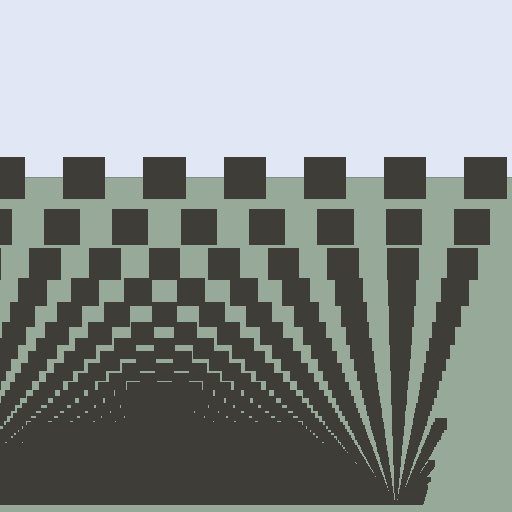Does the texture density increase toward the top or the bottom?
Density increases toward the bottom.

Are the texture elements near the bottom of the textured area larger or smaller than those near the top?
Smaller. The gradient is inverted — elements near the bottom are smaller and denser.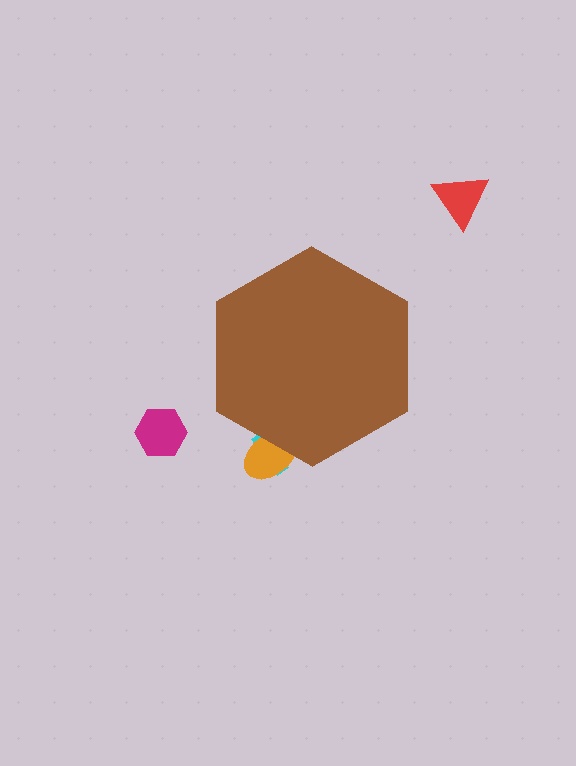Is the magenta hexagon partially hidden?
No, the magenta hexagon is fully visible.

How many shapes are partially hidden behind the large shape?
2 shapes are partially hidden.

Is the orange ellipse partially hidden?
Yes, the orange ellipse is partially hidden behind the brown hexagon.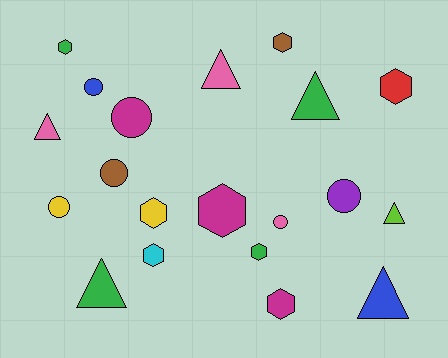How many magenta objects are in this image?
There are 3 magenta objects.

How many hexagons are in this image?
There are 8 hexagons.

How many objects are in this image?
There are 20 objects.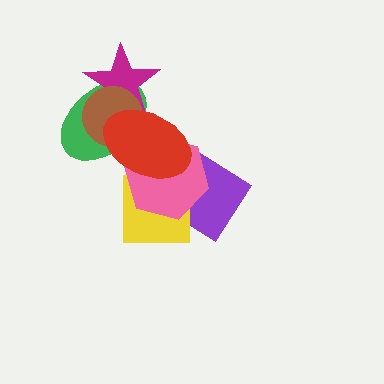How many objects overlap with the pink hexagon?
3 objects overlap with the pink hexagon.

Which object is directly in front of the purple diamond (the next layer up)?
The yellow square is directly in front of the purple diamond.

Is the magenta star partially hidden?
Yes, it is partially covered by another shape.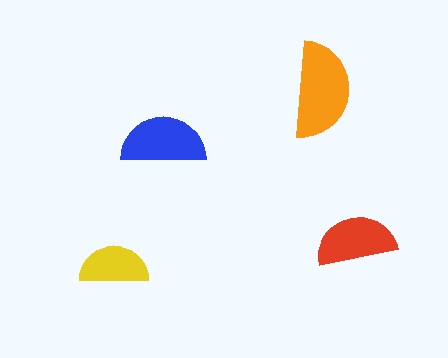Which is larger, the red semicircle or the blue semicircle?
The blue one.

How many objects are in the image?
There are 4 objects in the image.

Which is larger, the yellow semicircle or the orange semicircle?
The orange one.